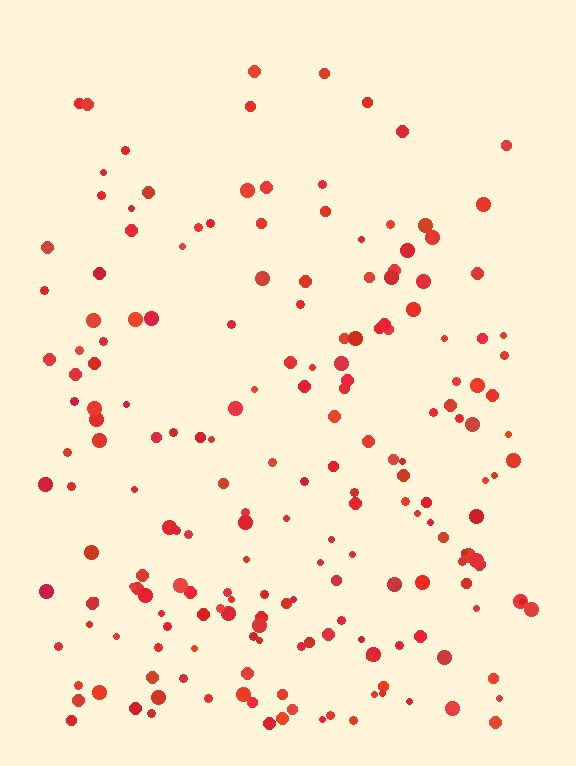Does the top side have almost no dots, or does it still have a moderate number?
Still a moderate number, just noticeably fewer than the bottom.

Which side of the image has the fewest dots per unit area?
The top.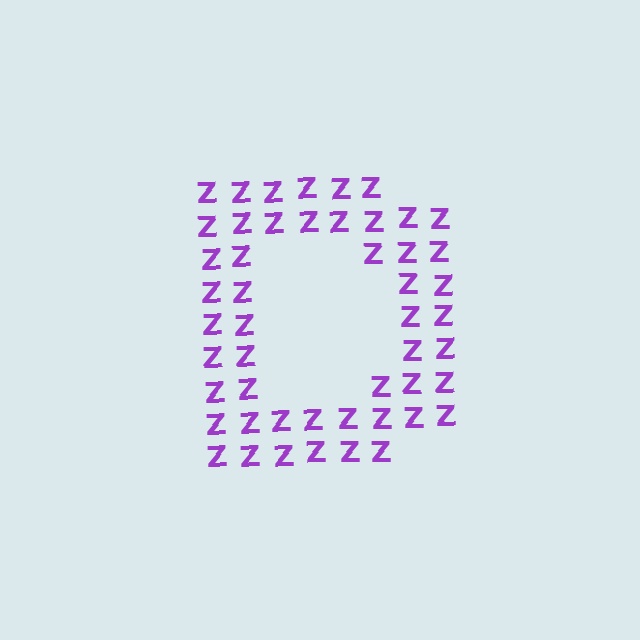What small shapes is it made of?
It is made of small letter Z's.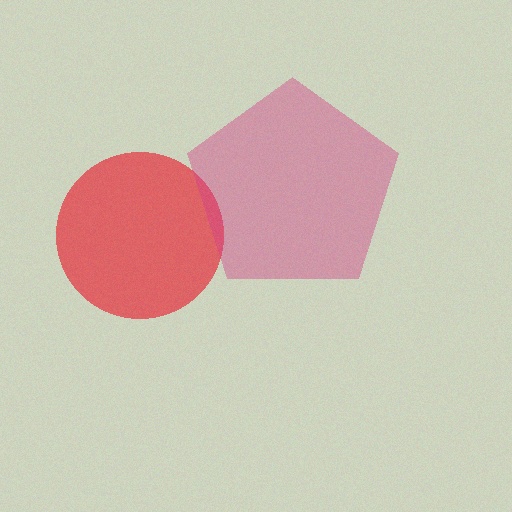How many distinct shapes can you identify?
There are 2 distinct shapes: a red circle, a magenta pentagon.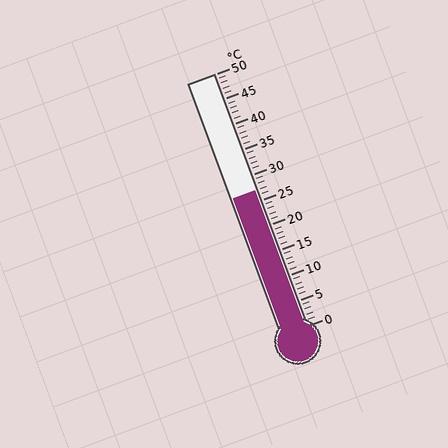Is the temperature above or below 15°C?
The temperature is above 15°C.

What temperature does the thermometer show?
The thermometer shows approximately 27°C.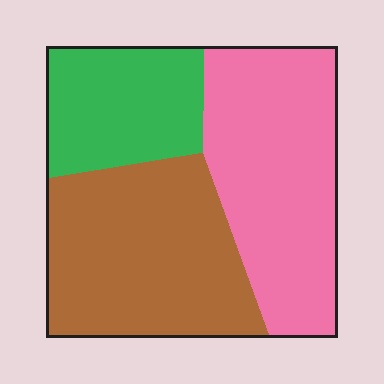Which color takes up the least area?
Green, at roughly 20%.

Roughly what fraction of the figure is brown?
Brown covers around 40% of the figure.